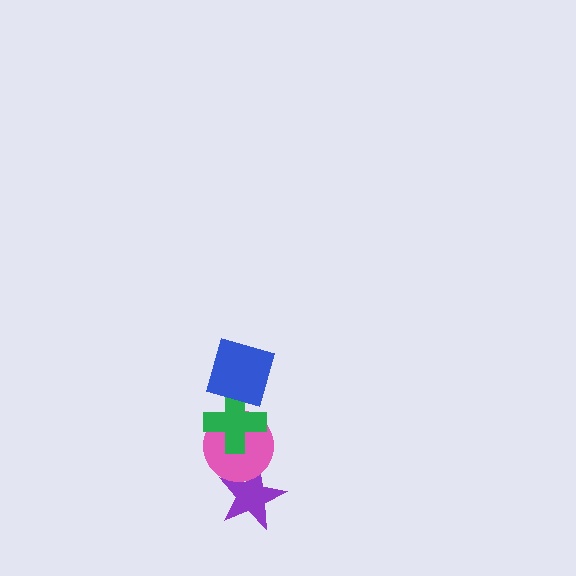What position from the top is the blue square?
The blue square is 1st from the top.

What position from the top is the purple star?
The purple star is 4th from the top.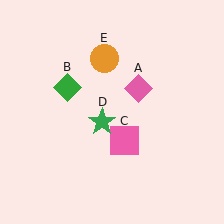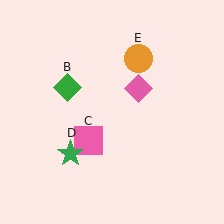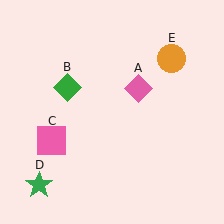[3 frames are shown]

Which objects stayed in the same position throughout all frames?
Pink diamond (object A) and green diamond (object B) remained stationary.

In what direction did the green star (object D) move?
The green star (object D) moved down and to the left.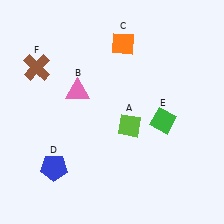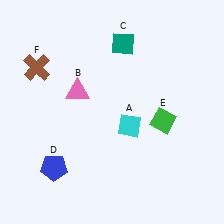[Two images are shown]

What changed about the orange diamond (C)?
In Image 1, C is orange. In Image 2, it changed to teal.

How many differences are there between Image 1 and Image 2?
There are 2 differences between the two images.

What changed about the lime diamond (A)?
In Image 1, A is lime. In Image 2, it changed to cyan.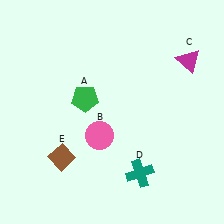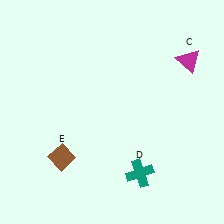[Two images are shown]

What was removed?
The pink circle (B), the green pentagon (A) were removed in Image 2.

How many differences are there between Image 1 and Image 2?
There are 2 differences between the two images.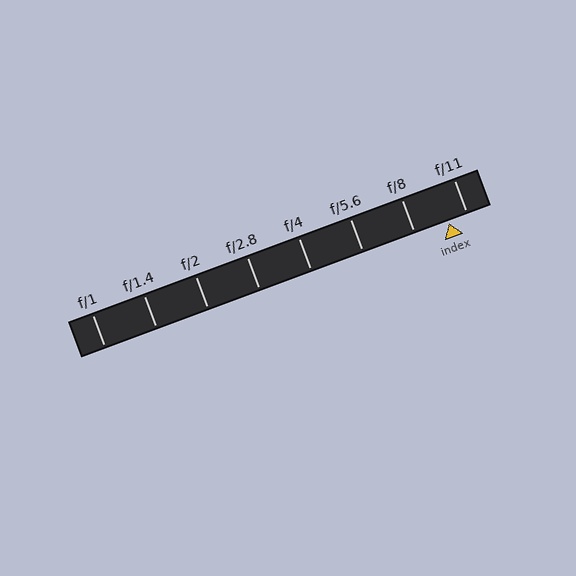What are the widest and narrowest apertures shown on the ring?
The widest aperture shown is f/1 and the narrowest is f/11.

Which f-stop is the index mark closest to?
The index mark is closest to f/11.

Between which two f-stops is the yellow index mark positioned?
The index mark is between f/8 and f/11.